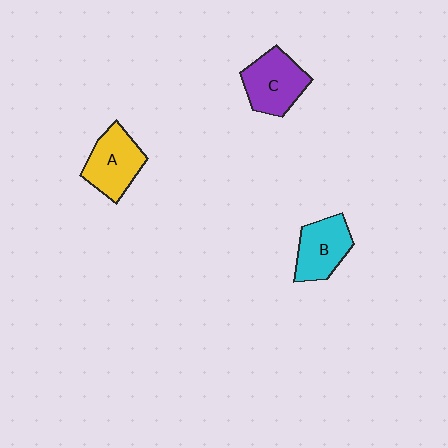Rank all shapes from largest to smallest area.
From largest to smallest: C (purple), A (yellow), B (cyan).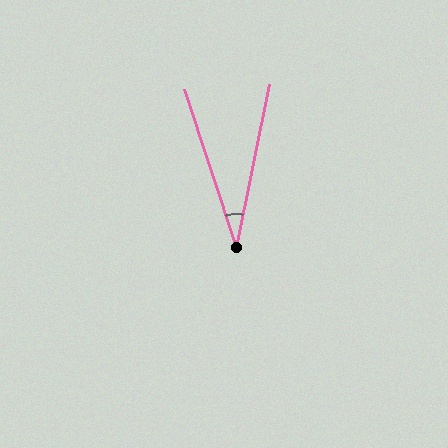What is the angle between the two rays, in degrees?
Approximately 30 degrees.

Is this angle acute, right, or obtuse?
It is acute.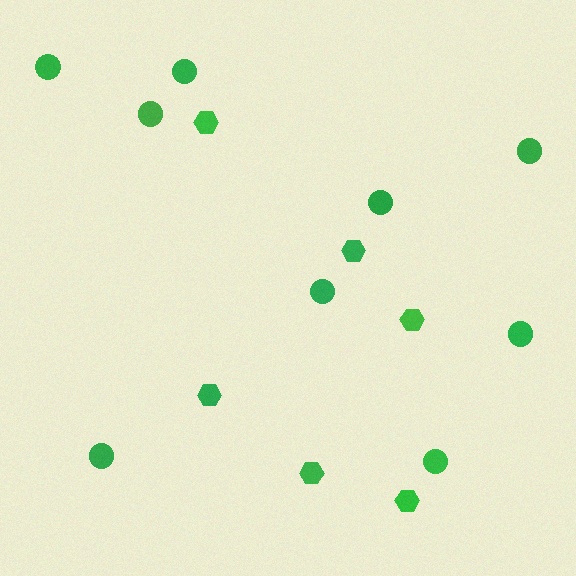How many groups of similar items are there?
There are 2 groups: one group of hexagons (6) and one group of circles (9).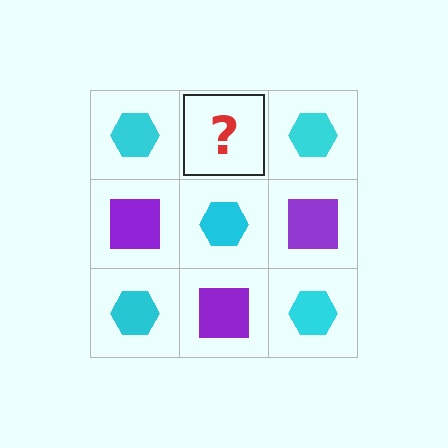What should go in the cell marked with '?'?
The missing cell should contain a purple square.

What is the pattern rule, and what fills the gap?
The rule is that it alternates cyan hexagon and purple square in a checkerboard pattern. The gap should be filled with a purple square.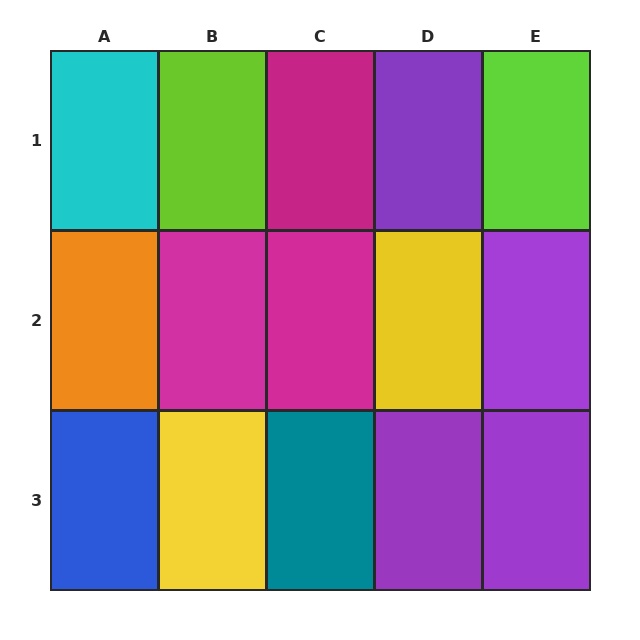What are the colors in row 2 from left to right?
Orange, magenta, magenta, yellow, purple.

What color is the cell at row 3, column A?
Blue.